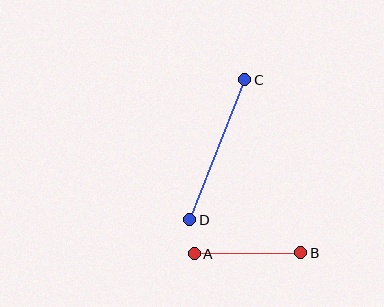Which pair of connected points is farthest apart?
Points C and D are farthest apart.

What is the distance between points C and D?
The distance is approximately 151 pixels.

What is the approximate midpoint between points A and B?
The midpoint is at approximately (248, 253) pixels.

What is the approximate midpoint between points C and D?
The midpoint is at approximately (217, 150) pixels.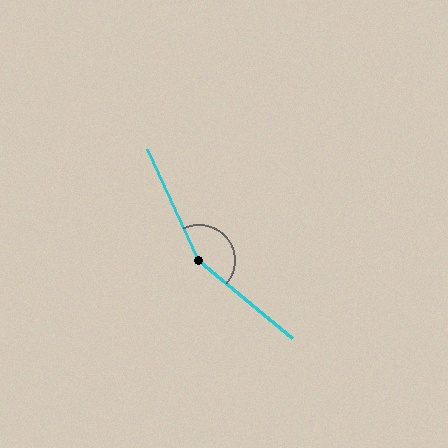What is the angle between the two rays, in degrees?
Approximately 155 degrees.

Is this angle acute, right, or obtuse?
It is obtuse.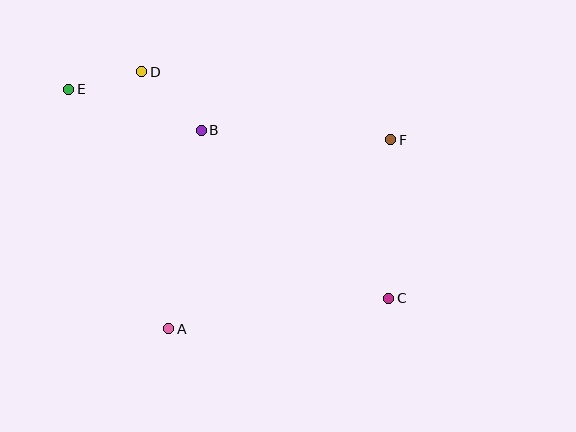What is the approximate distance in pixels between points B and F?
The distance between B and F is approximately 190 pixels.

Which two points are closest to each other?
Points D and E are closest to each other.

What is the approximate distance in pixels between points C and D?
The distance between C and D is approximately 335 pixels.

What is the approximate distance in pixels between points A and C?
The distance between A and C is approximately 222 pixels.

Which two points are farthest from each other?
Points C and E are farthest from each other.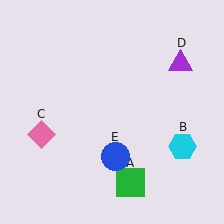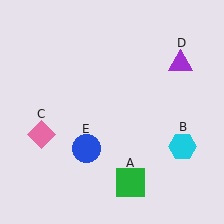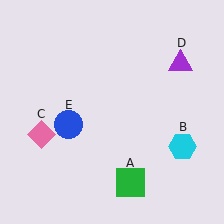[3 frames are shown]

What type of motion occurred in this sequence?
The blue circle (object E) rotated clockwise around the center of the scene.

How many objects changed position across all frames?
1 object changed position: blue circle (object E).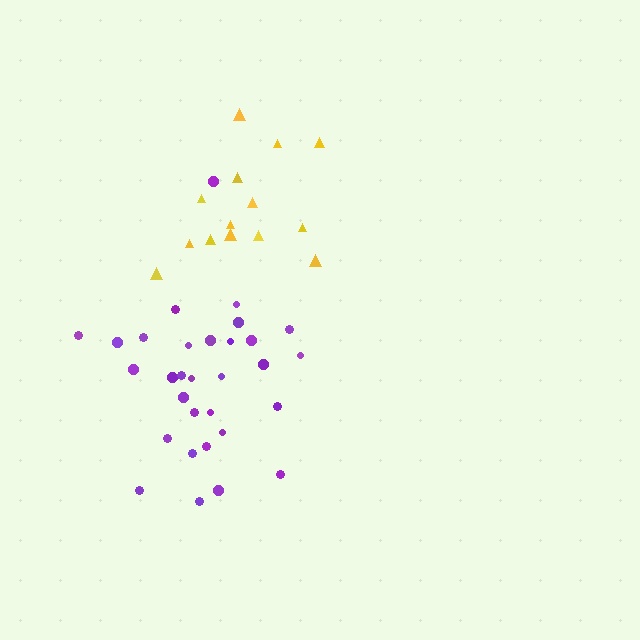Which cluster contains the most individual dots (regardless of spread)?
Purple (31).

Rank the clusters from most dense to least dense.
purple, yellow.